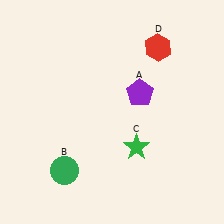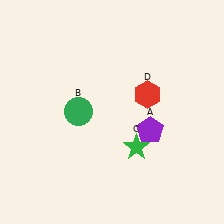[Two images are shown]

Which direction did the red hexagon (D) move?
The red hexagon (D) moved down.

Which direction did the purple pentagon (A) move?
The purple pentagon (A) moved down.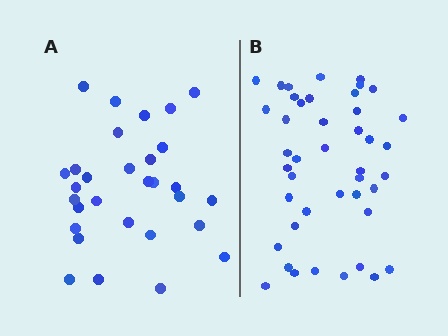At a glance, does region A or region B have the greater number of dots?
Region B (the right region) has more dots.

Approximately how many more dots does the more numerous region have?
Region B has approximately 15 more dots than region A.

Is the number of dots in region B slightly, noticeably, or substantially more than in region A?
Region B has noticeably more, but not dramatically so. The ratio is roughly 1.4 to 1.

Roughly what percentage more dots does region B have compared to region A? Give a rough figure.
About 45% more.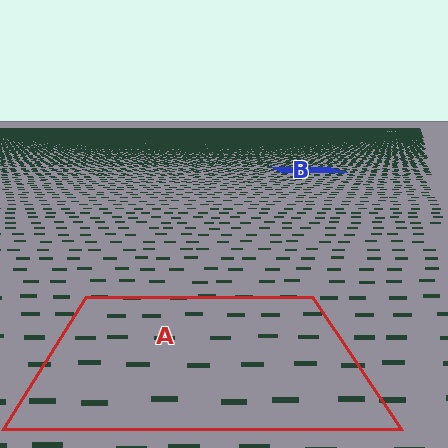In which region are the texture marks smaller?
The texture marks are smaller in region B, because it is farther away.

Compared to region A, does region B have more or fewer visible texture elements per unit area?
Region B has more texture elements per unit area — they are packed more densely because it is farther away.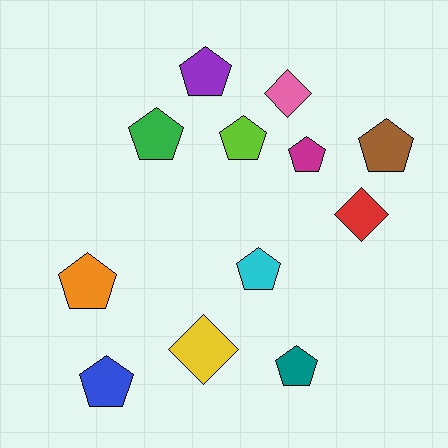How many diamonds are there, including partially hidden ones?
There are 3 diamonds.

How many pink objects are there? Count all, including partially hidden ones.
There is 1 pink object.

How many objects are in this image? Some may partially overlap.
There are 12 objects.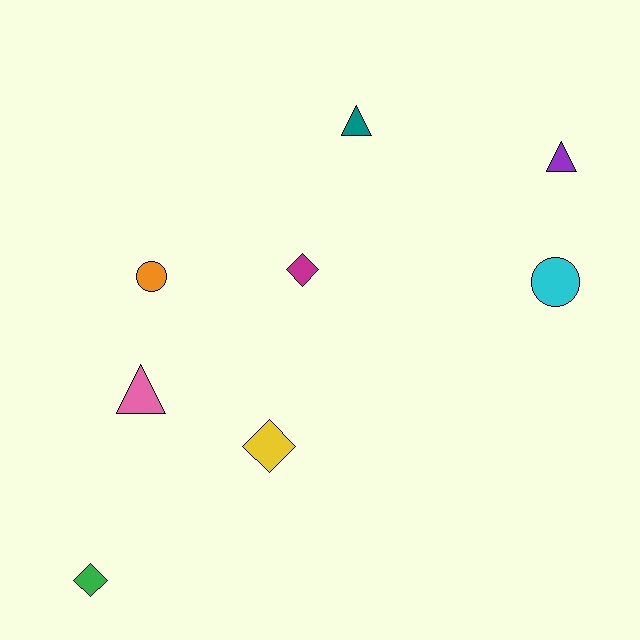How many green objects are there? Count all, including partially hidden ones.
There is 1 green object.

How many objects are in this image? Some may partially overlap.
There are 8 objects.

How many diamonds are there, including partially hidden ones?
There are 3 diamonds.